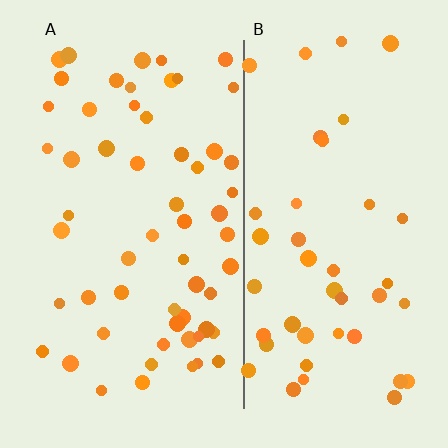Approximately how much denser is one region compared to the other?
Approximately 1.3× — region A over region B.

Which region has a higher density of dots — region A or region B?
A (the left).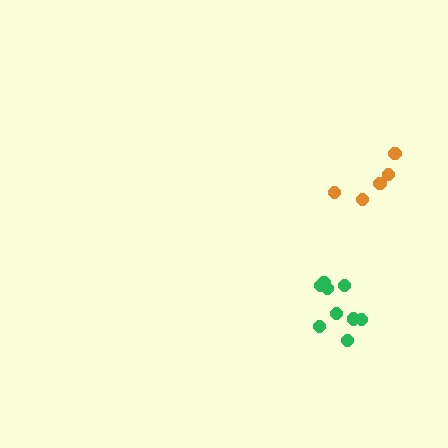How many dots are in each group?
Group 1: 9 dots, Group 2: 5 dots (14 total).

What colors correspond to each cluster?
The clusters are colored: green, orange.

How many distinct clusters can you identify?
There are 2 distinct clusters.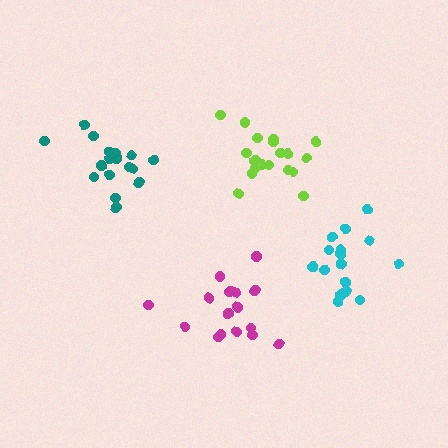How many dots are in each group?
Group 1: 16 dots, Group 2: 19 dots, Group 3: 17 dots, Group 4: 16 dots (68 total).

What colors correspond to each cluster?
The clusters are colored: magenta, lime, teal, cyan.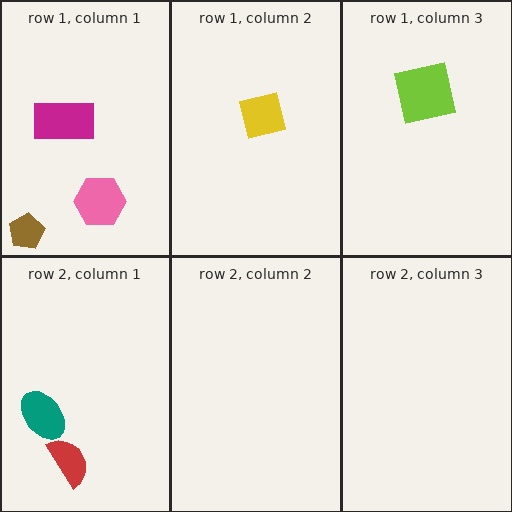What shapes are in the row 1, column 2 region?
The yellow square.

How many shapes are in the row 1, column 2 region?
1.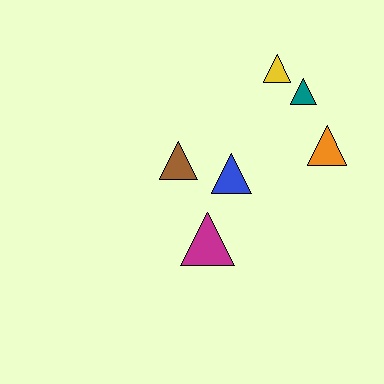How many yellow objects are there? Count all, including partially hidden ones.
There is 1 yellow object.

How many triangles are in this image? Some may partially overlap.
There are 6 triangles.